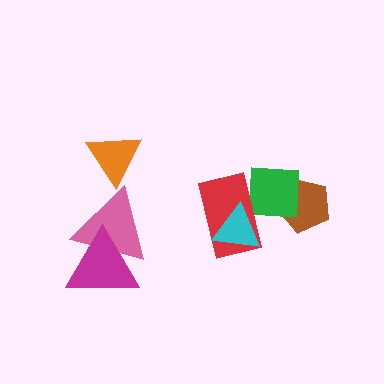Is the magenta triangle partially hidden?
No, no other shape covers it.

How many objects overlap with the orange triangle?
0 objects overlap with the orange triangle.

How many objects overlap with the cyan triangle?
2 objects overlap with the cyan triangle.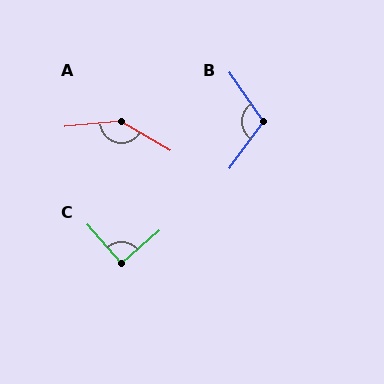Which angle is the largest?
A, at approximately 144 degrees.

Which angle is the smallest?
C, at approximately 90 degrees.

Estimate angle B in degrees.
Approximately 109 degrees.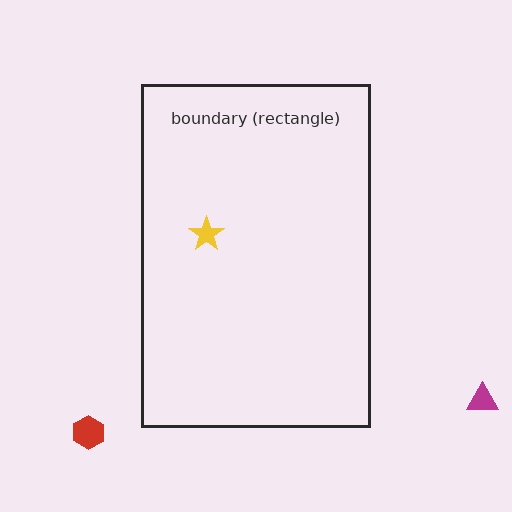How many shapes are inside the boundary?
1 inside, 2 outside.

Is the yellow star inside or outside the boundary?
Inside.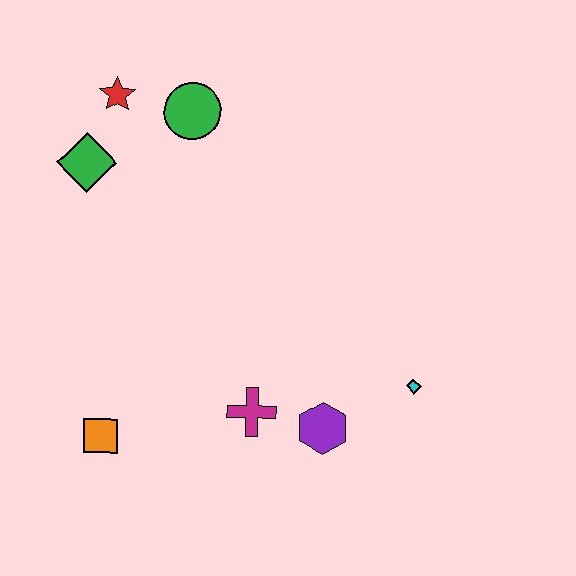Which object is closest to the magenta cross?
The purple hexagon is closest to the magenta cross.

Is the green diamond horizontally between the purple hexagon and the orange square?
No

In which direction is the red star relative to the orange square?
The red star is above the orange square.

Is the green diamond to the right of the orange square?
No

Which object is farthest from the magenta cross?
The red star is farthest from the magenta cross.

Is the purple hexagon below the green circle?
Yes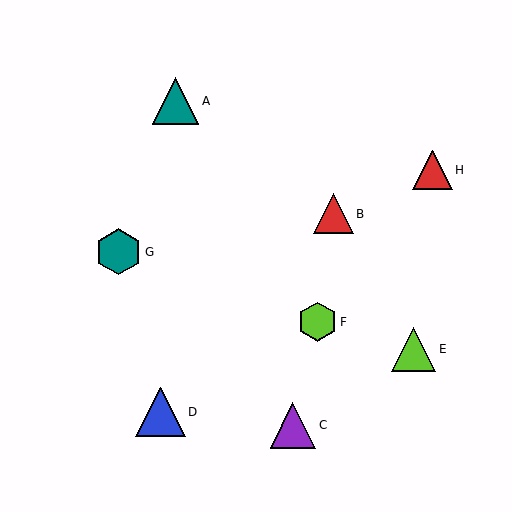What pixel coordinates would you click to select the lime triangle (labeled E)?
Click at (413, 349) to select the lime triangle E.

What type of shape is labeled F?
Shape F is a lime hexagon.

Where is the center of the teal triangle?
The center of the teal triangle is at (176, 101).